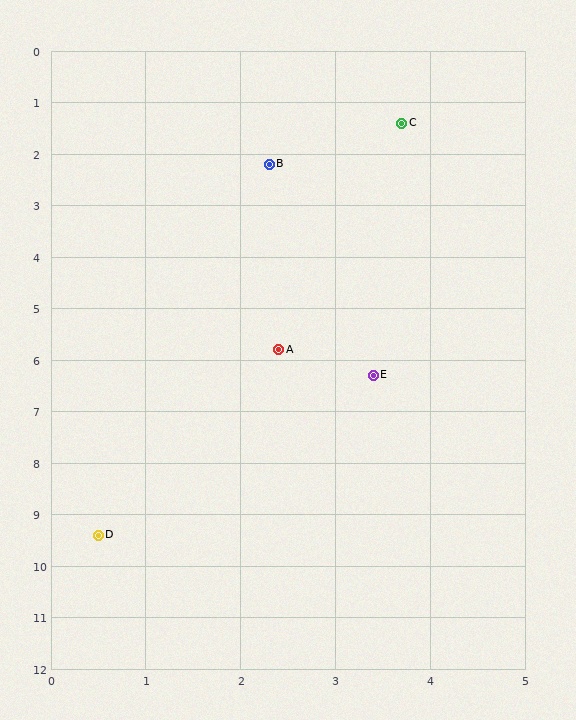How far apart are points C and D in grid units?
Points C and D are about 8.6 grid units apart.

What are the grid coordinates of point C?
Point C is at approximately (3.7, 1.4).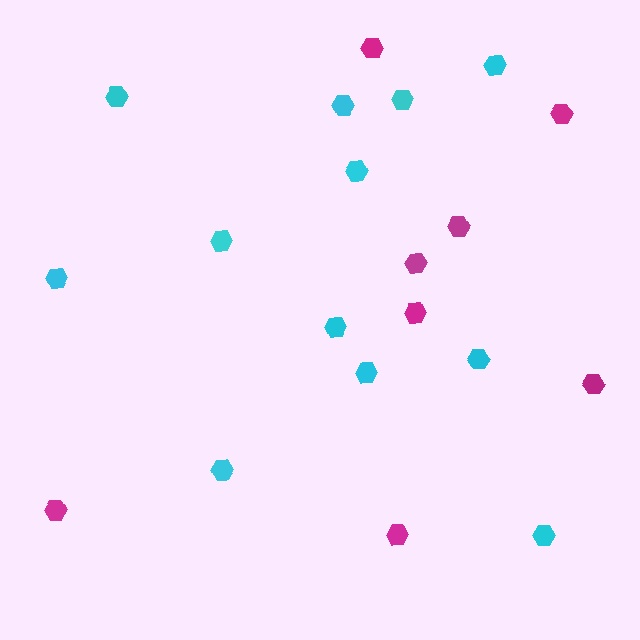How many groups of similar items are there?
There are 2 groups: one group of cyan hexagons (12) and one group of magenta hexagons (8).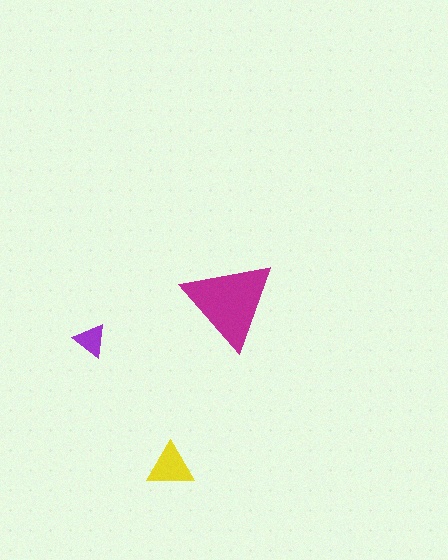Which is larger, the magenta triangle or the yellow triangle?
The magenta one.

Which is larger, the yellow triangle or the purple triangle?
The yellow one.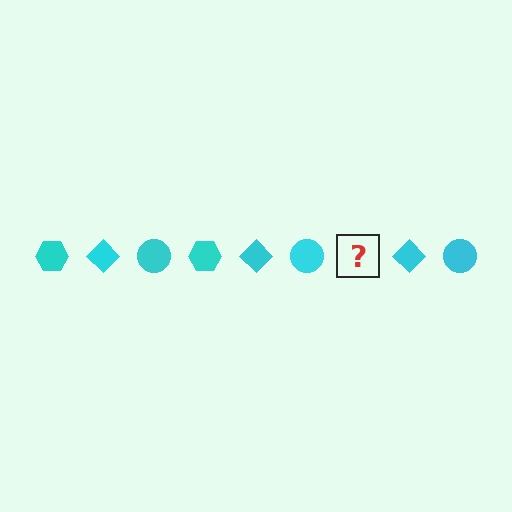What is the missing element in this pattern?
The missing element is a cyan hexagon.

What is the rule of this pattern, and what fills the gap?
The rule is that the pattern cycles through hexagon, diamond, circle shapes in cyan. The gap should be filled with a cyan hexagon.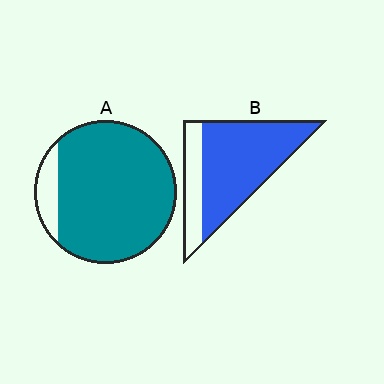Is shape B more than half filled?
Yes.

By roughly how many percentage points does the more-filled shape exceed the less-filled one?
By roughly 15 percentage points (A over B).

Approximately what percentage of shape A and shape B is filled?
A is approximately 90% and B is approximately 75%.